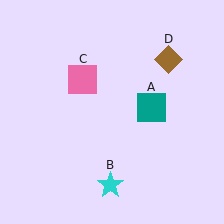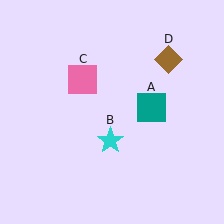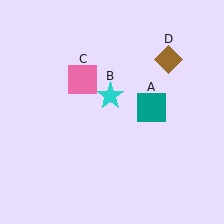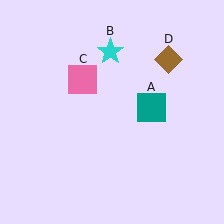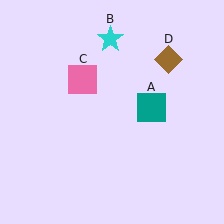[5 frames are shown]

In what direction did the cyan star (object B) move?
The cyan star (object B) moved up.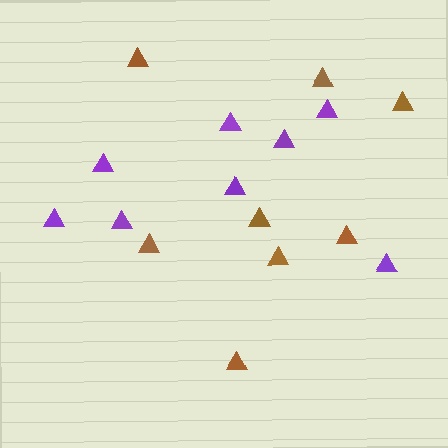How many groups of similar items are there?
There are 2 groups: one group of brown triangles (8) and one group of purple triangles (8).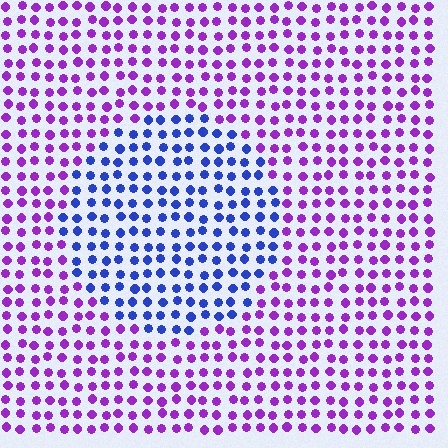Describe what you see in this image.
The image is filled with small purple elements in a uniform arrangement. A circle-shaped region is visible where the elements are tinted to a slightly different hue, forming a subtle color boundary.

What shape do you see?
I see a circle.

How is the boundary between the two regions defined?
The boundary is defined purely by a slight shift in hue (about 55 degrees). Spacing, size, and orientation are identical on both sides.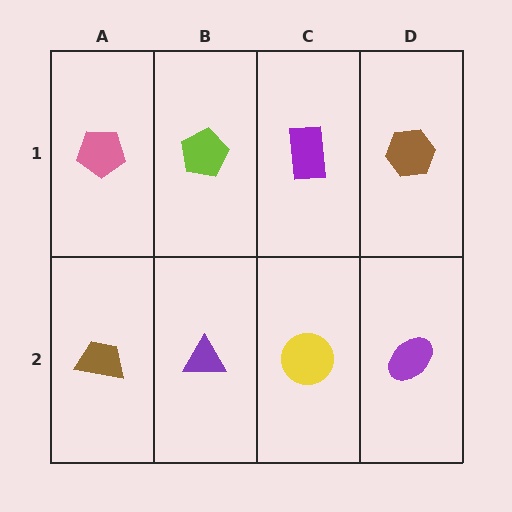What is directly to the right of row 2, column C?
A purple ellipse.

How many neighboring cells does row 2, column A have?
2.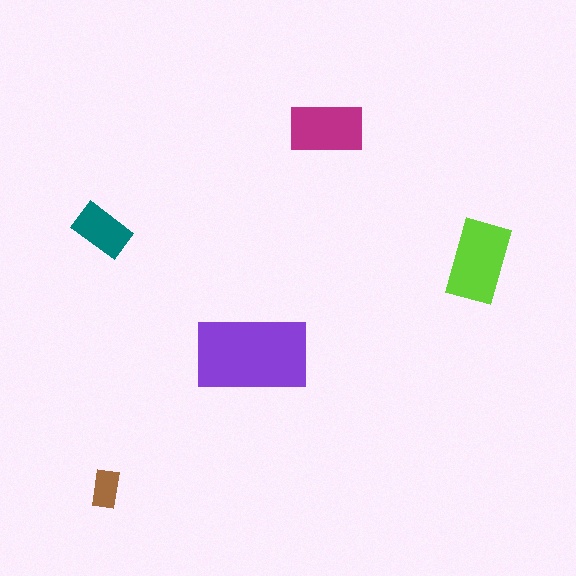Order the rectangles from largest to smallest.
the purple one, the lime one, the magenta one, the teal one, the brown one.